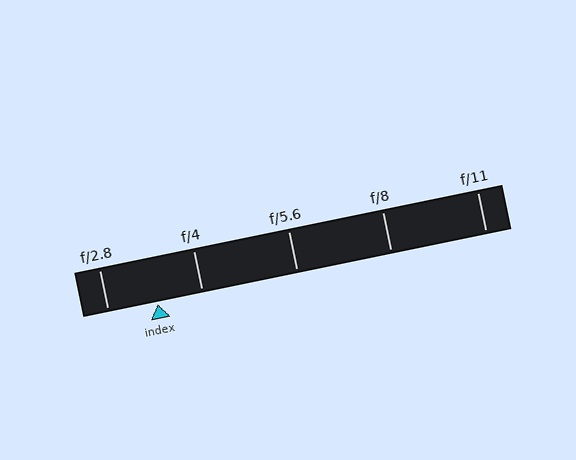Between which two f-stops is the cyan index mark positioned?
The index mark is between f/2.8 and f/4.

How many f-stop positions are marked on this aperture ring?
There are 5 f-stop positions marked.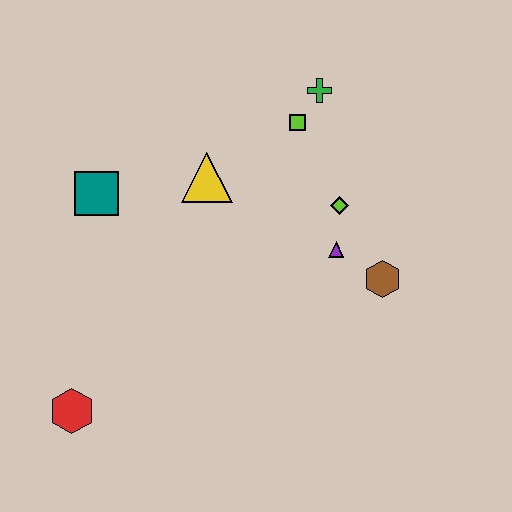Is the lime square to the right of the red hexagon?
Yes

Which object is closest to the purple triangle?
The lime diamond is closest to the purple triangle.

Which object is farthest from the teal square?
The brown hexagon is farthest from the teal square.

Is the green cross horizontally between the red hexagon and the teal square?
No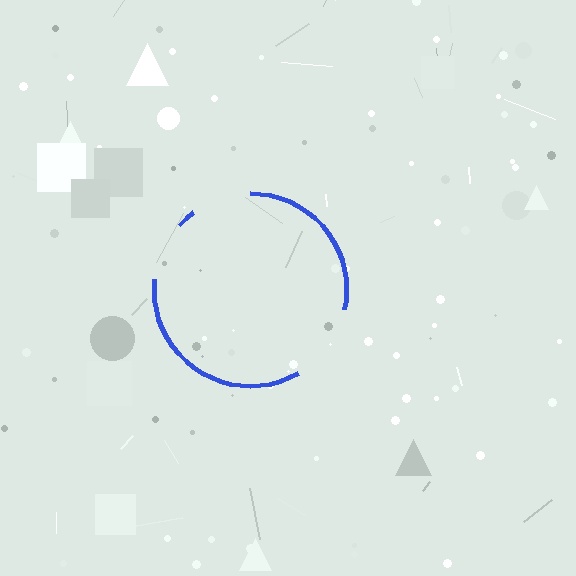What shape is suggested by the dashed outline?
The dashed outline suggests a circle.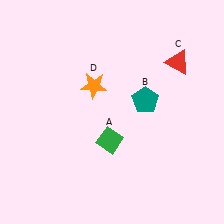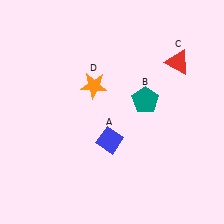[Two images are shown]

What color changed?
The diamond (A) changed from green in Image 1 to blue in Image 2.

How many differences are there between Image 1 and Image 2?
There is 1 difference between the two images.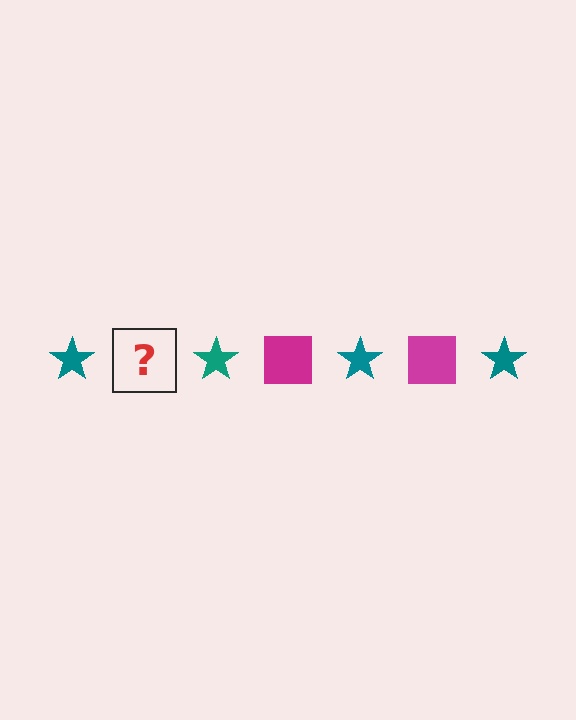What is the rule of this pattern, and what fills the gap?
The rule is that the pattern alternates between teal star and magenta square. The gap should be filled with a magenta square.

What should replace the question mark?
The question mark should be replaced with a magenta square.